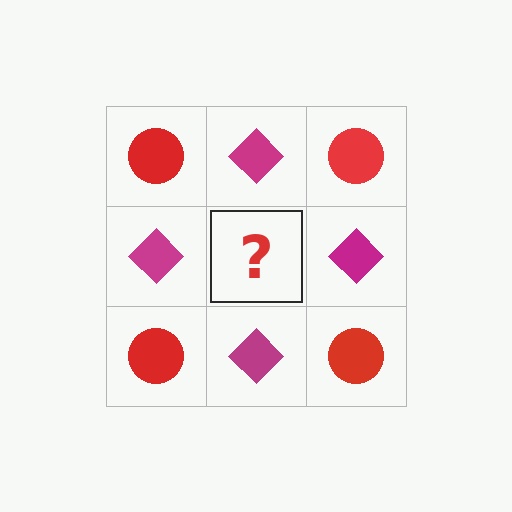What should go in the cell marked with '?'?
The missing cell should contain a red circle.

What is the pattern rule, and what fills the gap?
The rule is that it alternates red circle and magenta diamond in a checkerboard pattern. The gap should be filled with a red circle.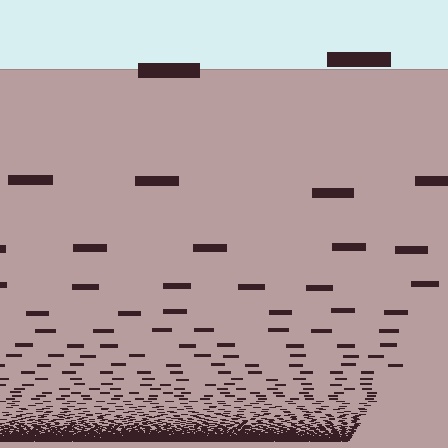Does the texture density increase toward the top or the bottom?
Density increases toward the bottom.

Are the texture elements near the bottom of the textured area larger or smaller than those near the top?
Smaller. The gradient is inverted — elements near the bottom are smaller and denser.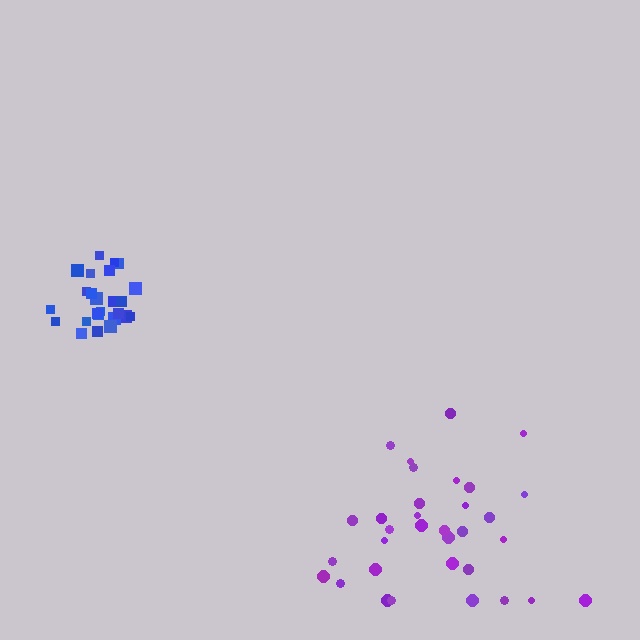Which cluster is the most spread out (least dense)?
Purple.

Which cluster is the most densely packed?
Blue.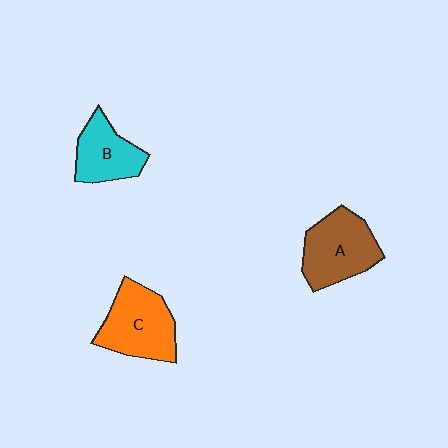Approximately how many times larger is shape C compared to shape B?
Approximately 1.3 times.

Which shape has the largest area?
Shape C (orange).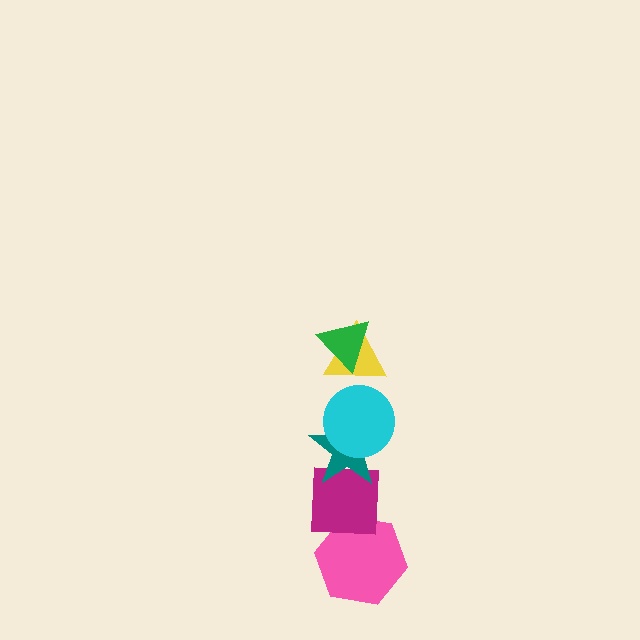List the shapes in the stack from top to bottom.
From top to bottom: the green triangle, the yellow triangle, the cyan circle, the teal star, the magenta square, the pink hexagon.